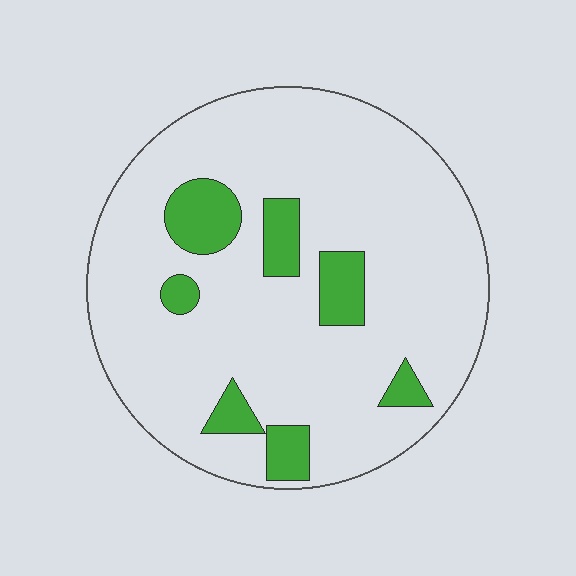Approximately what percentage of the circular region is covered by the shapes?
Approximately 15%.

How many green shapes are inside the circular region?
7.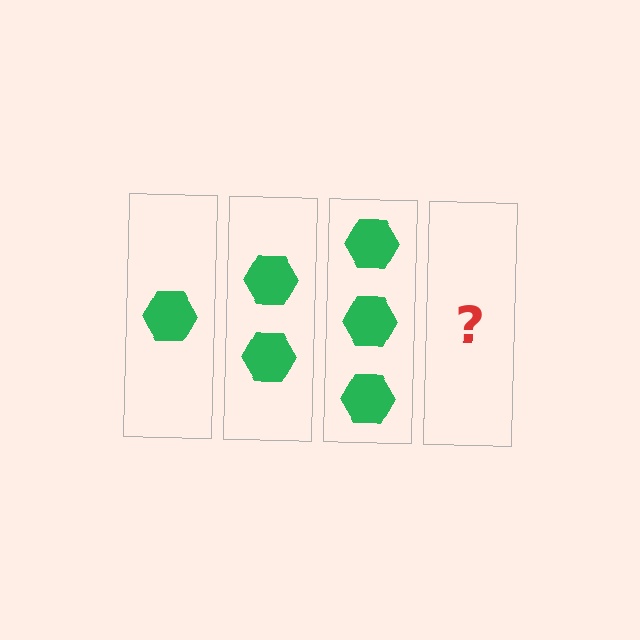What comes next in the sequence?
The next element should be 4 hexagons.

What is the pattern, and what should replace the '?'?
The pattern is that each step adds one more hexagon. The '?' should be 4 hexagons.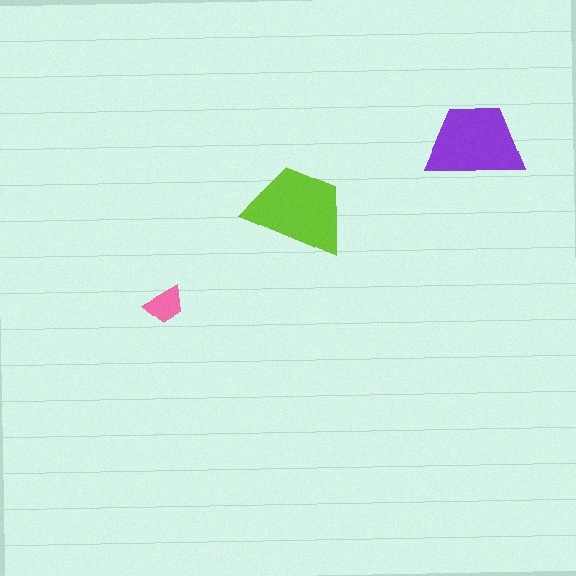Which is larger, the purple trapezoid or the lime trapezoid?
The lime one.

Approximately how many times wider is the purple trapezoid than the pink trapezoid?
About 2.5 times wider.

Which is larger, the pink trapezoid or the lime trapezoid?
The lime one.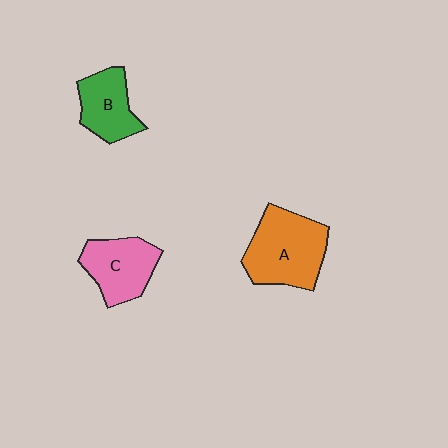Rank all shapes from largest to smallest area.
From largest to smallest: A (orange), C (pink), B (green).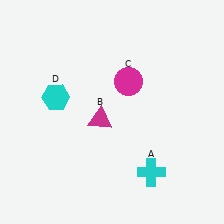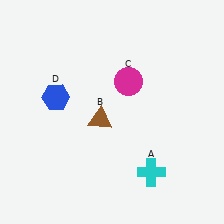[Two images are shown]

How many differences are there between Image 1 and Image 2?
There are 2 differences between the two images.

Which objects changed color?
B changed from magenta to brown. D changed from cyan to blue.